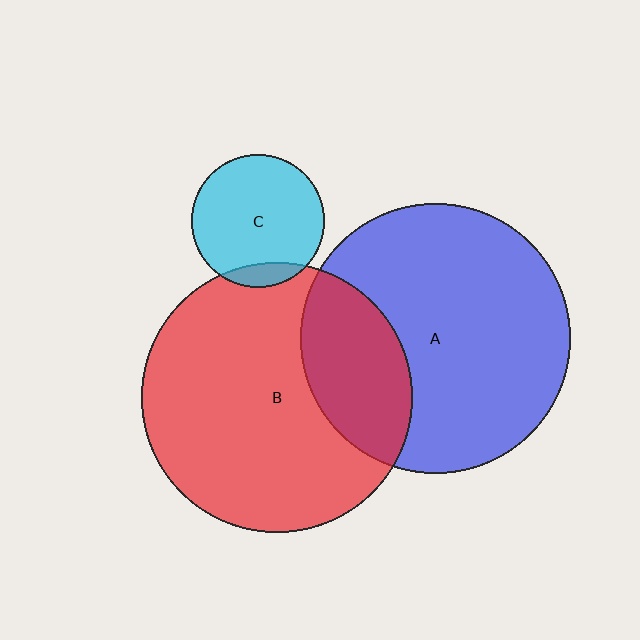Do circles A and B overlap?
Yes.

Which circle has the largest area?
Circle B (red).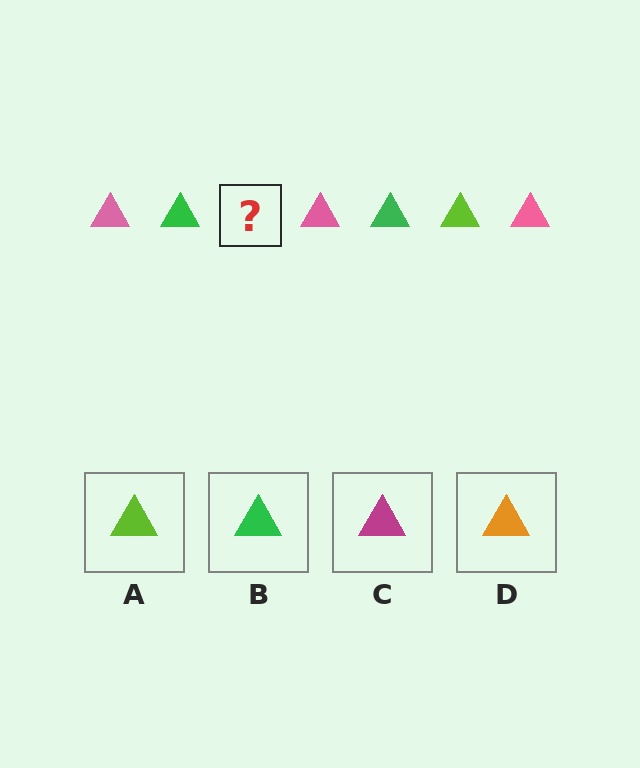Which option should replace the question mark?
Option A.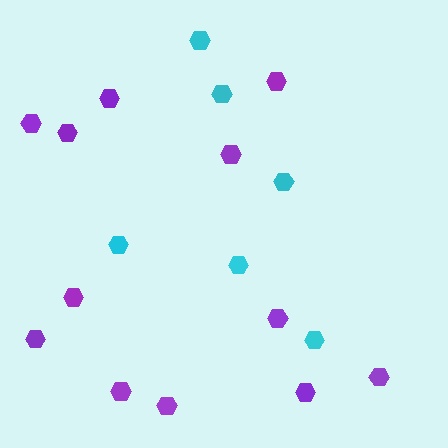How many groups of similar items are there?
There are 2 groups: one group of cyan hexagons (6) and one group of purple hexagons (12).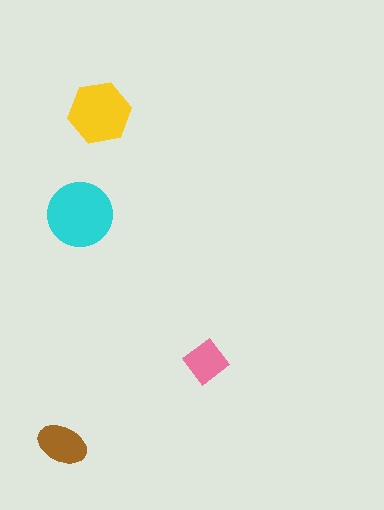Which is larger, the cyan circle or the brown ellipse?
The cyan circle.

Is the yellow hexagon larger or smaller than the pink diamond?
Larger.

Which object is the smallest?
The pink diamond.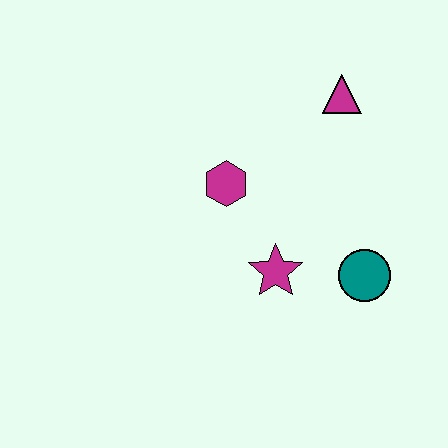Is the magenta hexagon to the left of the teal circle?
Yes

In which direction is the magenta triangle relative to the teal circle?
The magenta triangle is above the teal circle.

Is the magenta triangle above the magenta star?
Yes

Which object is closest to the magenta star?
The teal circle is closest to the magenta star.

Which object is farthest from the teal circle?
The magenta triangle is farthest from the teal circle.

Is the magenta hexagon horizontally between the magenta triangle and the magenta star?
No